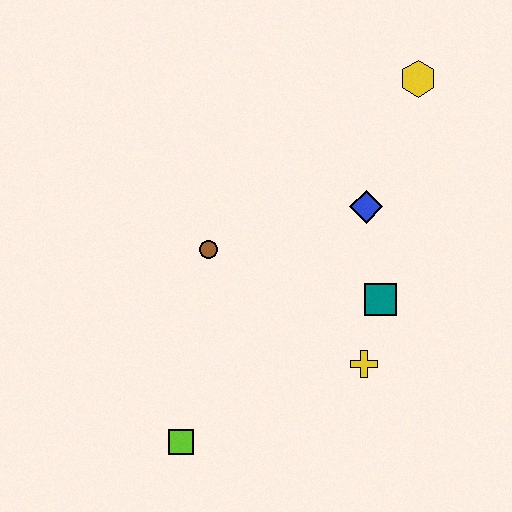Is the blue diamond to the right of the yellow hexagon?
No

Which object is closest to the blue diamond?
The teal square is closest to the blue diamond.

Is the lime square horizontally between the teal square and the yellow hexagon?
No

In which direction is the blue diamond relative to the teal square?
The blue diamond is above the teal square.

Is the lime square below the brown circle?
Yes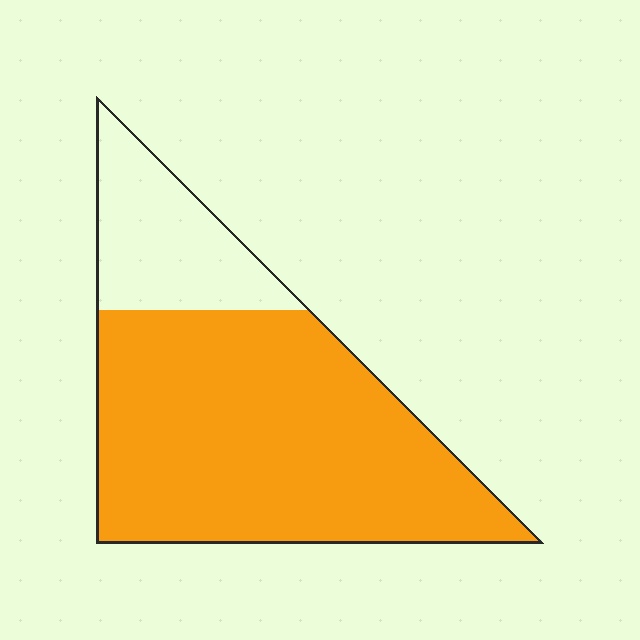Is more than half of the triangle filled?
Yes.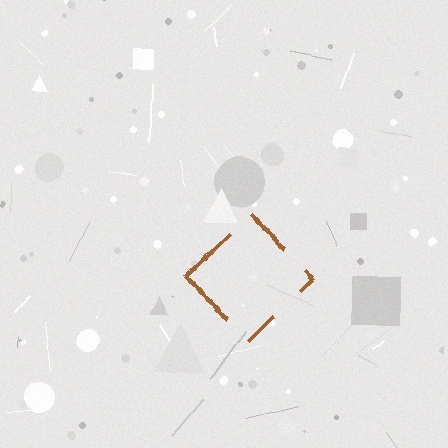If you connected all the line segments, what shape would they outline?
They would outline a diamond.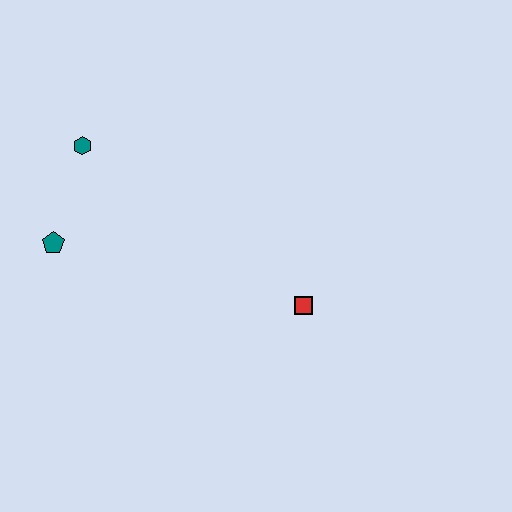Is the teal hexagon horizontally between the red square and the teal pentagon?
Yes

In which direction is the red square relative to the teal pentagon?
The red square is to the right of the teal pentagon.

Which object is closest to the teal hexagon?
The teal pentagon is closest to the teal hexagon.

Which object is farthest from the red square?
The teal hexagon is farthest from the red square.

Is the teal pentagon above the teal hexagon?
No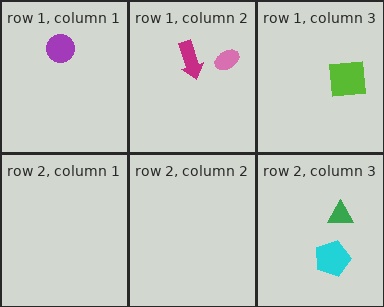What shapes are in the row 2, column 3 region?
The cyan pentagon, the green triangle.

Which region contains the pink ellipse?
The row 1, column 2 region.